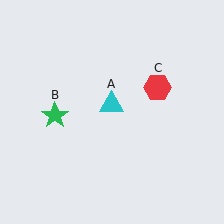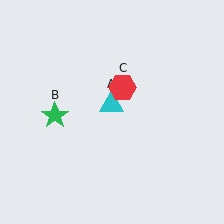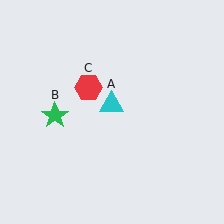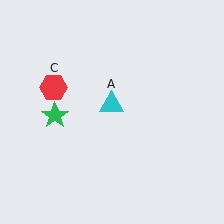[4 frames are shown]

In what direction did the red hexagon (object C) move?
The red hexagon (object C) moved left.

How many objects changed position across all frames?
1 object changed position: red hexagon (object C).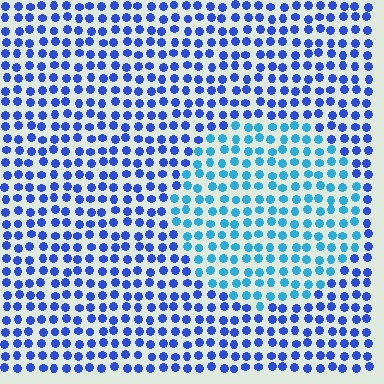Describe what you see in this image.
The image is filled with small blue elements in a uniform arrangement. A circle-shaped region is visible where the elements are tinted to a slightly different hue, forming a subtle color boundary.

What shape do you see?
I see a circle.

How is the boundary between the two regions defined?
The boundary is defined purely by a slight shift in hue (about 34 degrees). Spacing, size, and orientation are identical on both sides.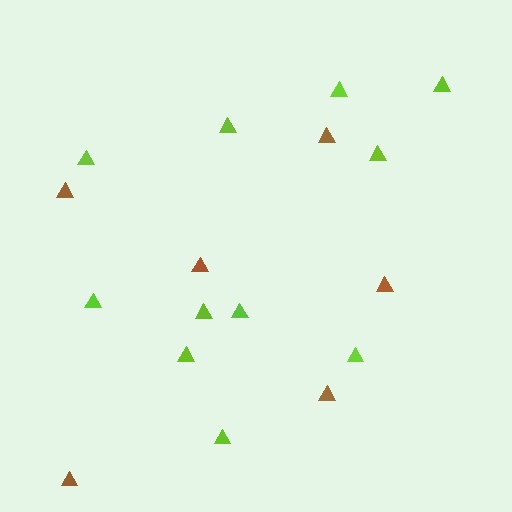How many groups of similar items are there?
There are 2 groups: one group of lime triangles (11) and one group of brown triangles (6).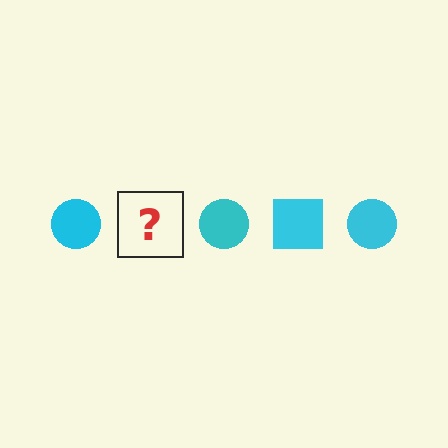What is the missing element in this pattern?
The missing element is a cyan square.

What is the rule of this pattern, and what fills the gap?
The rule is that the pattern cycles through circle, square shapes in cyan. The gap should be filled with a cyan square.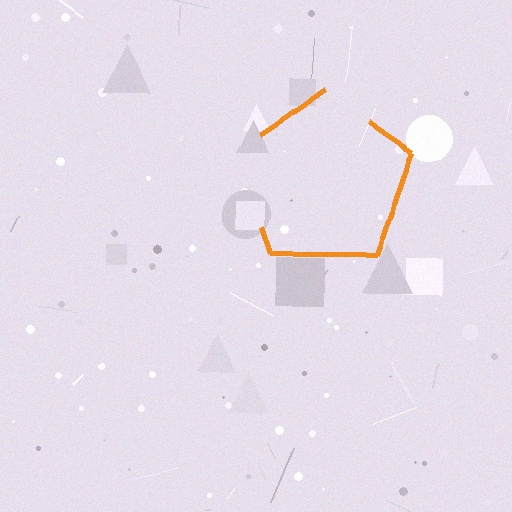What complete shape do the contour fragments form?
The contour fragments form a pentagon.